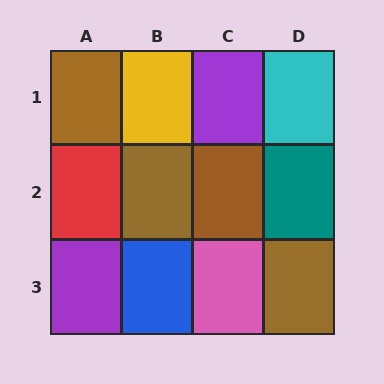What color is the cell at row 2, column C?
Brown.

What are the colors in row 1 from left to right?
Brown, yellow, purple, cyan.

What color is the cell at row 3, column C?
Pink.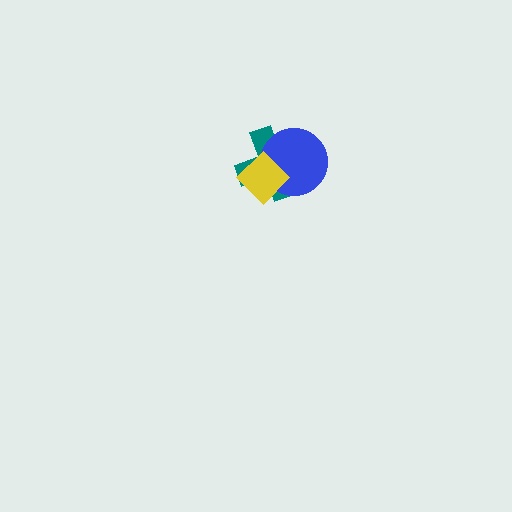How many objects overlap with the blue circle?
2 objects overlap with the blue circle.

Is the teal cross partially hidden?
Yes, it is partially covered by another shape.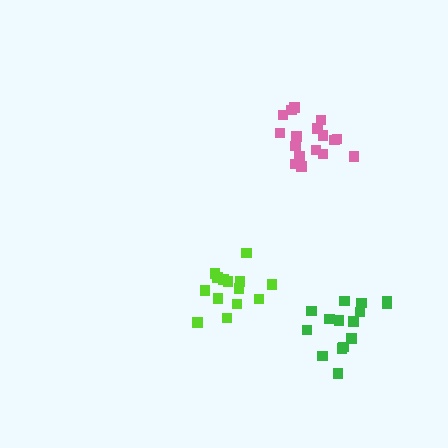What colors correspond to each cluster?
The clusters are colored: pink, lime, green.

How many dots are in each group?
Group 1: 17 dots, Group 2: 14 dots, Group 3: 15 dots (46 total).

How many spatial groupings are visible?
There are 3 spatial groupings.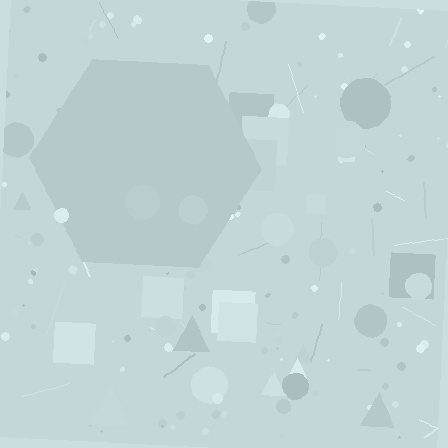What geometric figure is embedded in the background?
A hexagon is embedded in the background.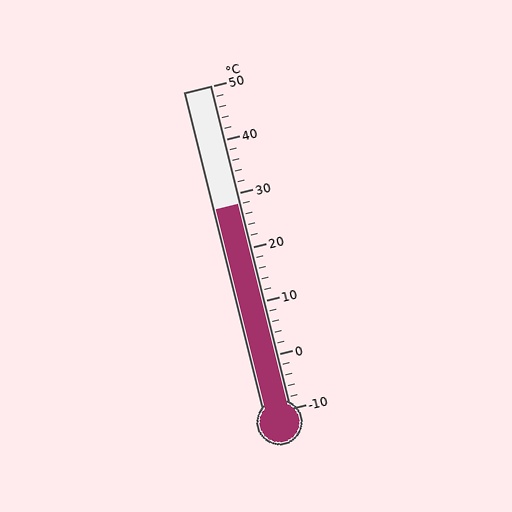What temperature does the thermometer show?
The thermometer shows approximately 28°C.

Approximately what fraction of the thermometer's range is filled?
The thermometer is filled to approximately 65% of its range.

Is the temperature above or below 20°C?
The temperature is above 20°C.